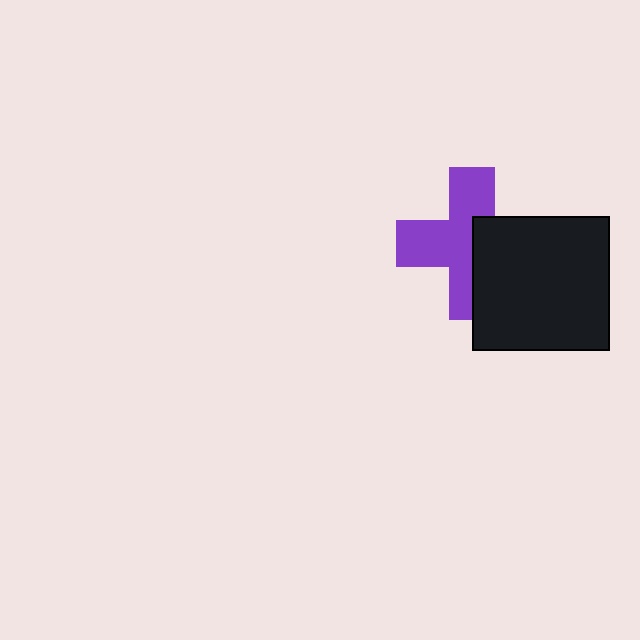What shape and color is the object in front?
The object in front is a black rectangle.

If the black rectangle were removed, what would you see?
You would see the complete purple cross.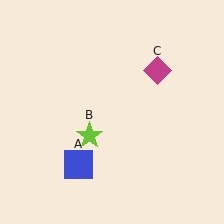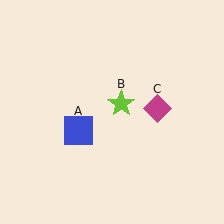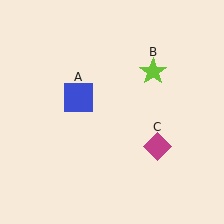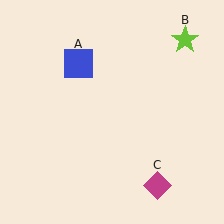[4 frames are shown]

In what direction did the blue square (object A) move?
The blue square (object A) moved up.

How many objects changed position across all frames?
3 objects changed position: blue square (object A), lime star (object B), magenta diamond (object C).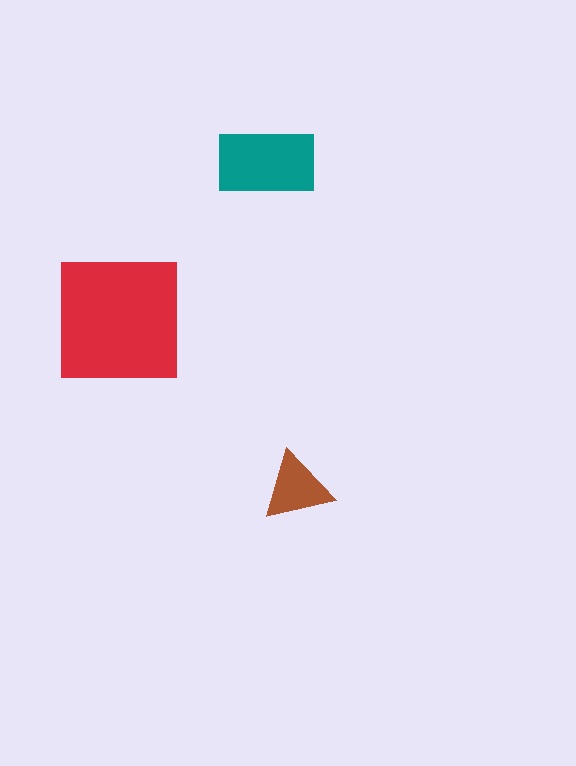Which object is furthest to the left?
The red square is leftmost.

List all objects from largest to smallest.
The red square, the teal rectangle, the brown triangle.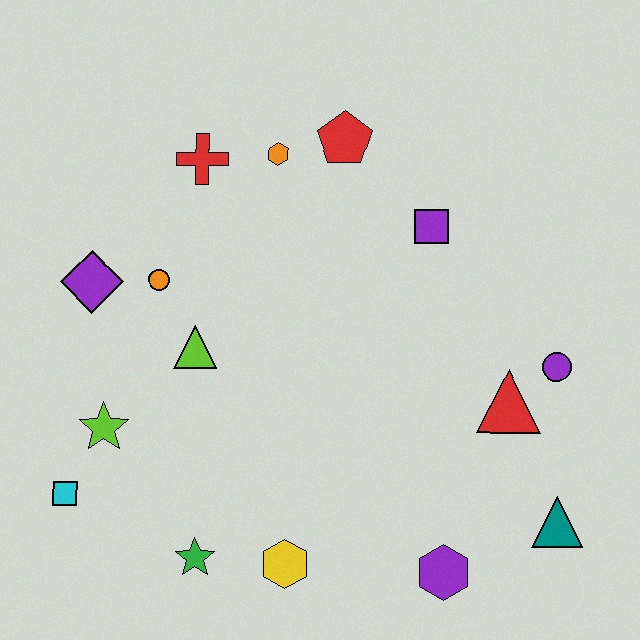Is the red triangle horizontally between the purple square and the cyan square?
No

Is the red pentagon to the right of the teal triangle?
No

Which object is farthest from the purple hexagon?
The red cross is farthest from the purple hexagon.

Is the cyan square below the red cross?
Yes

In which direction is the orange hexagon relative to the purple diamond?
The orange hexagon is to the right of the purple diamond.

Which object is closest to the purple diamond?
The orange circle is closest to the purple diamond.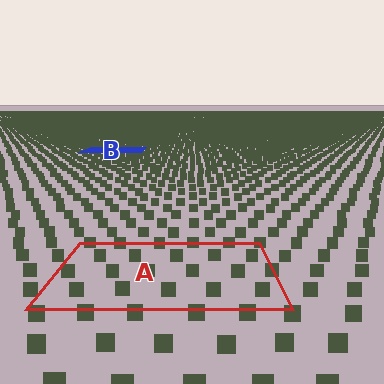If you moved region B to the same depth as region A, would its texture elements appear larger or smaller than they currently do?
They would appear larger. At a closer depth, the same texture elements are projected at a bigger on-screen size.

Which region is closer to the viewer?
Region A is closer. The texture elements there are larger and more spread out.